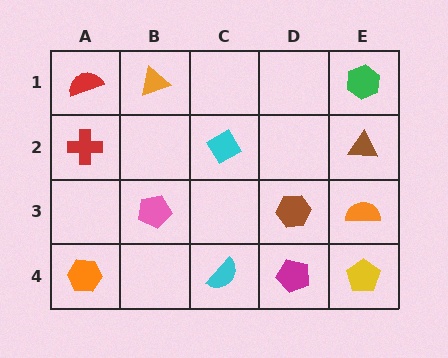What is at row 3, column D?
A brown hexagon.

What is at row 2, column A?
A red cross.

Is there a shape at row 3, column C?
No, that cell is empty.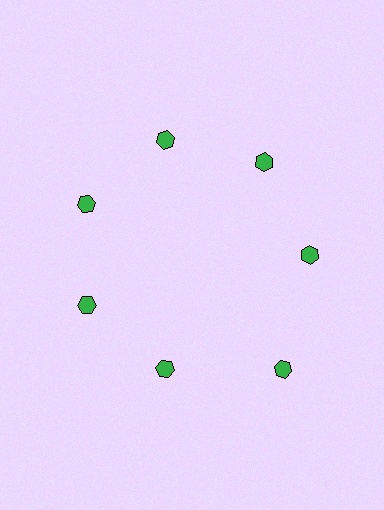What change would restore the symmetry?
The symmetry would be restored by moving it inward, back onto the ring so that all 7 hexagons sit at equal angles and equal distance from the center.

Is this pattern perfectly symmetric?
No. The 7 green hexagons are arranged in a ring, but one element near the 5 o'clock position is pushed outward from the center, breaking the 7-fold rotational symmetry.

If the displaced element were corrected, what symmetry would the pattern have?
It would have 7-fold rotational symmetry — the pattern would map onto itself every 51 degrees.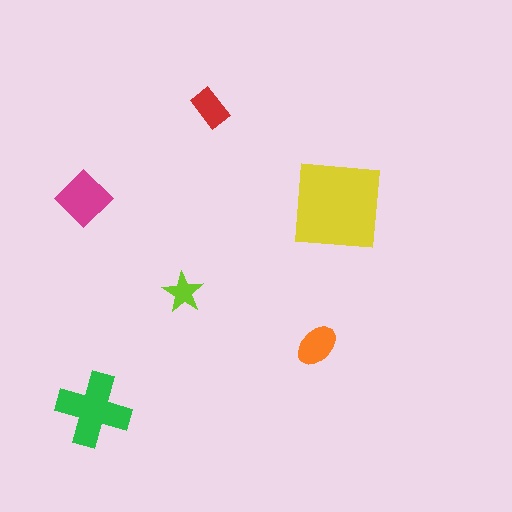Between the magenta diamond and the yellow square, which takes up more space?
The yellow square.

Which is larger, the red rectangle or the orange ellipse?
The orange ellipse.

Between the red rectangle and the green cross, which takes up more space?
The green cross.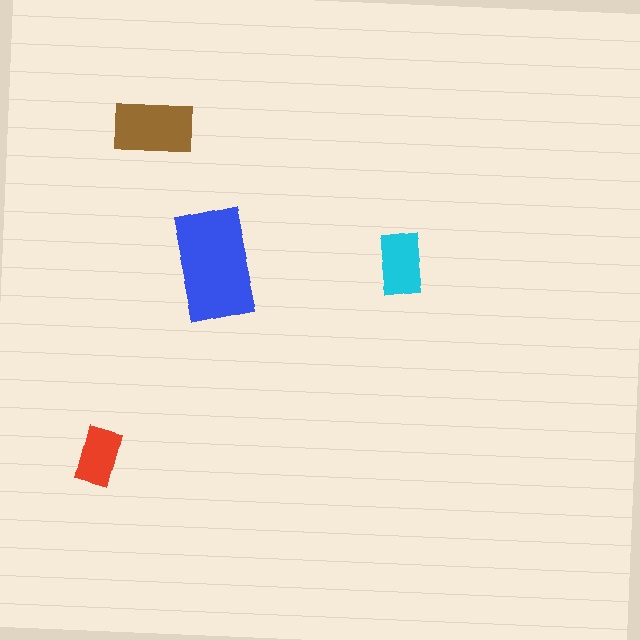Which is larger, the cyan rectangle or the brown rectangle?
The brown one.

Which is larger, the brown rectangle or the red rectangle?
The brown one.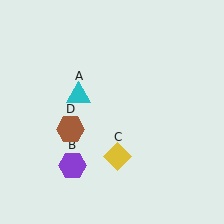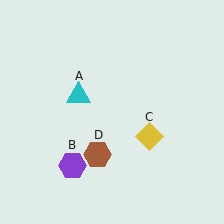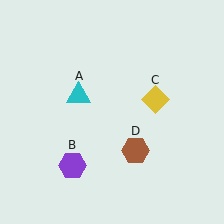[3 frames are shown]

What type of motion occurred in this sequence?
The yellow diamond (object C), brown hexagon (object D) rotated counterclockwise around the center of the scene.